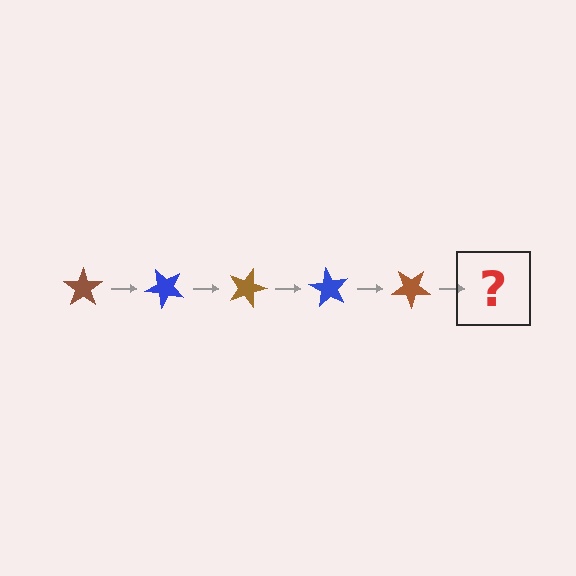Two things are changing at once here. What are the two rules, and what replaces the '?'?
The two rules are that it rotates 45 degrees each step and the color cycles through brown and blue. The '?' should be a blue star, rotated 225 degrees from the start.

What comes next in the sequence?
The next element should be a blue star, rotated 225 degrees from the start.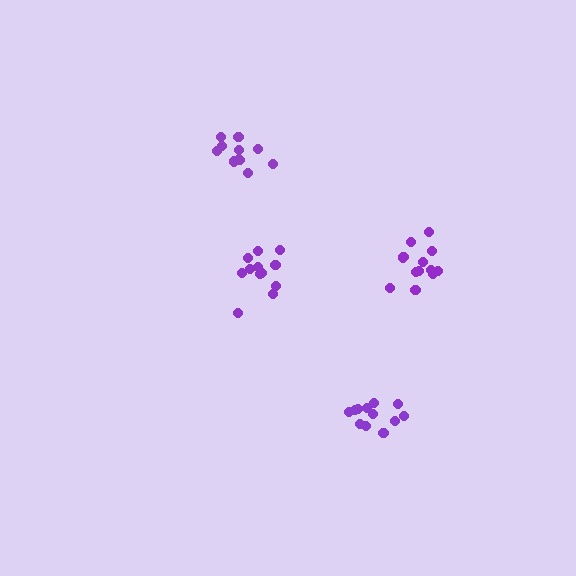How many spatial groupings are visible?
There are 4 spatial groupings.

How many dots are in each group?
Group 1: 12 dots, Group 2: 12 dots, Group 3: 11 dots, Group 4: 14 dots (49 total).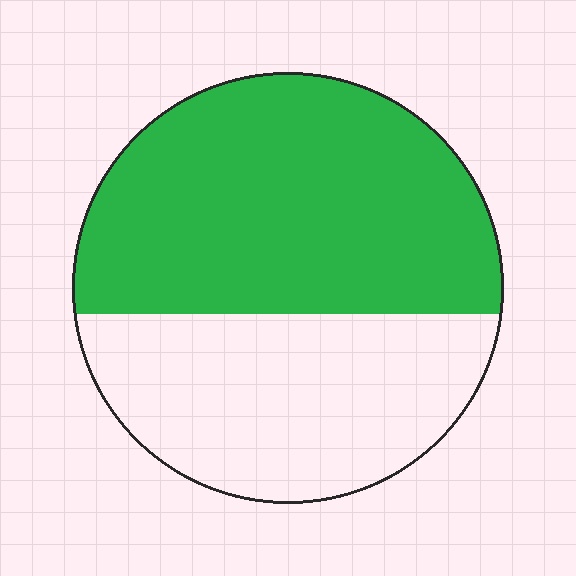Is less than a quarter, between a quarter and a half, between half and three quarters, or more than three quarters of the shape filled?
Between half and three quarters.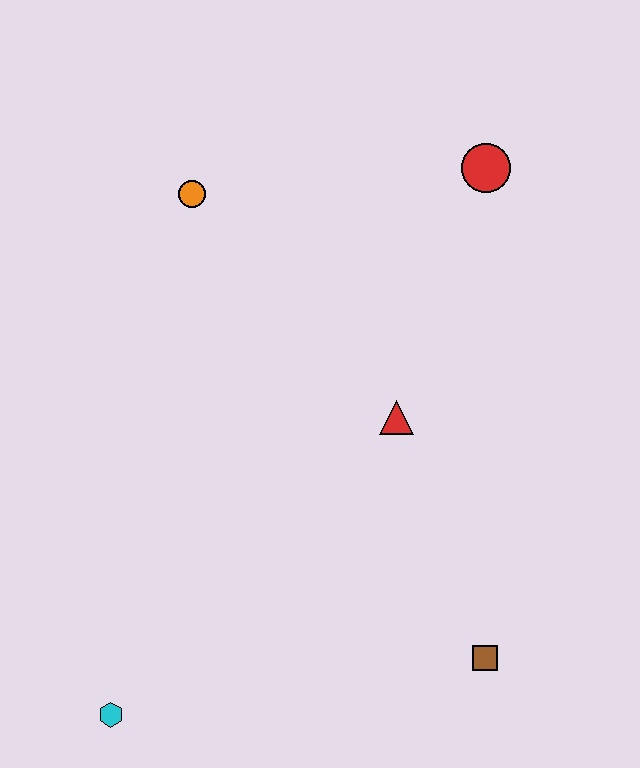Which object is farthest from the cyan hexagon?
The red circle is farthest from the cyan hexagon.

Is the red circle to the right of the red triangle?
Yes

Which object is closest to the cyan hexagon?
The brown square is closest to the cyan hexagon.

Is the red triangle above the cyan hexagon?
Yes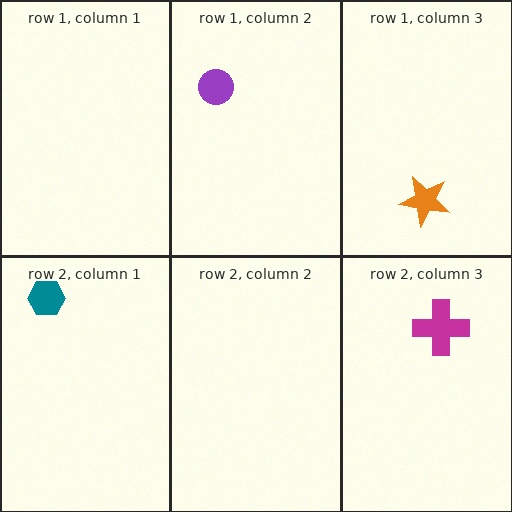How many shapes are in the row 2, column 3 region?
1.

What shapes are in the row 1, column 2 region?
The purple circle.